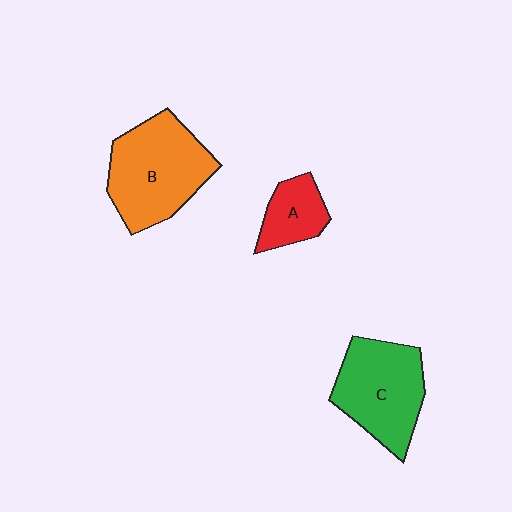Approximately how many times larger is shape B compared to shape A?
Approximately 2.3 times.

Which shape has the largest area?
Shape B (orange).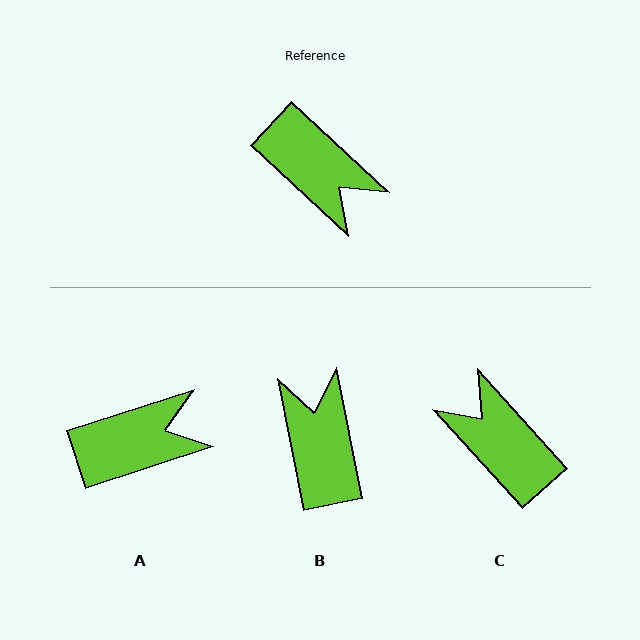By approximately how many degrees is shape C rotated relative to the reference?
Approximately 175 degrees counter-clockwise.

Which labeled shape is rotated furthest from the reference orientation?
C, about 175 degrees away.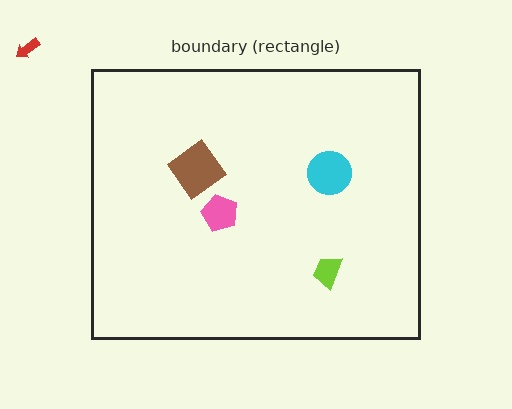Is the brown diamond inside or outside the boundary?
Inside.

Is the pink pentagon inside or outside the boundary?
Inside.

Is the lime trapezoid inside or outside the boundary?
Inside.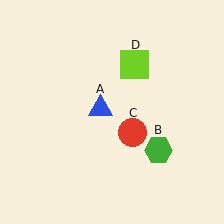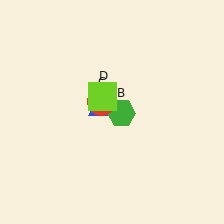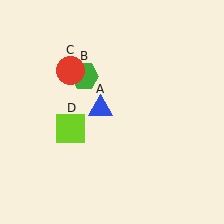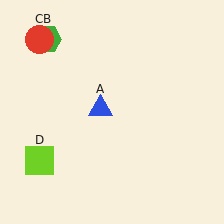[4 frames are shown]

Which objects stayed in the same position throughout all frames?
Blue triangle (object A) remained stationary.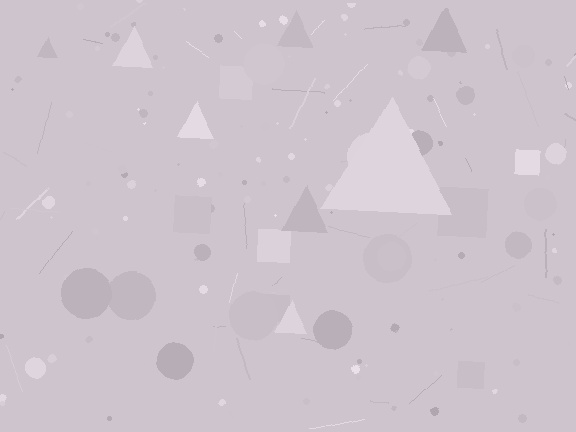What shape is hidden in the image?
A triangle is hidden in the image.